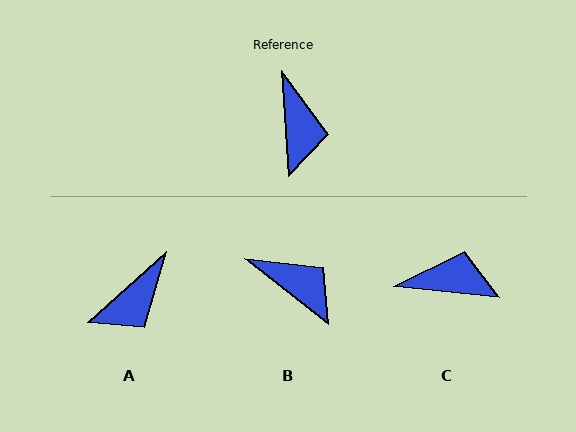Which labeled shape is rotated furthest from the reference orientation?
C, about 80 degrees away.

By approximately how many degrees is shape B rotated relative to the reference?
Approximately 48 degrees counter-clockwise.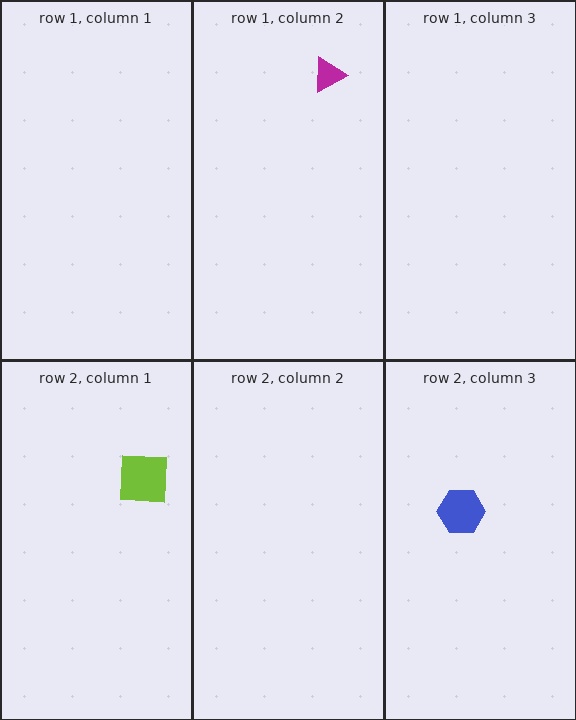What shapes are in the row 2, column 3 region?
The blue hexagon.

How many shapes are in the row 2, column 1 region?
1.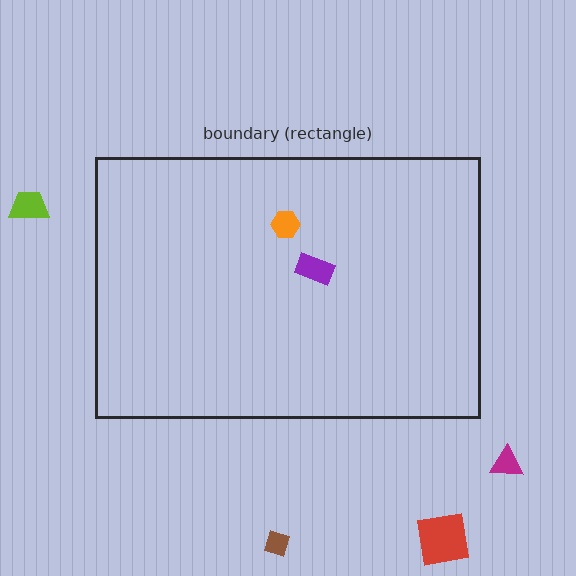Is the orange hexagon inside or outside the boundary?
Inside.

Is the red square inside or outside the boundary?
Outside.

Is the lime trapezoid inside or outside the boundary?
Outside.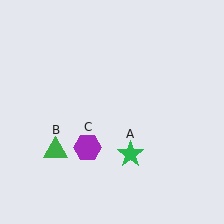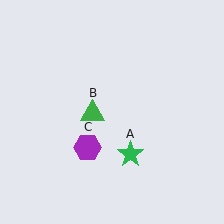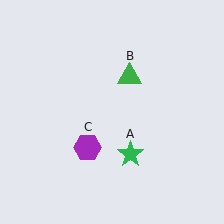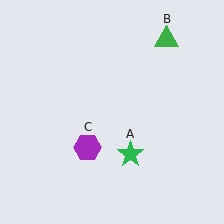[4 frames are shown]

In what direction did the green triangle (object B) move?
The green triangle (object B) moved up and to the right.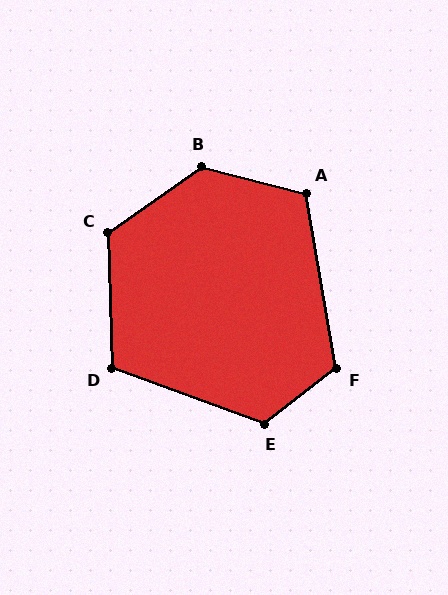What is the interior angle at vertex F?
Approximately 118 degrees (obtuse).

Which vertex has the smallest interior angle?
D, at approximately 112 degrees.